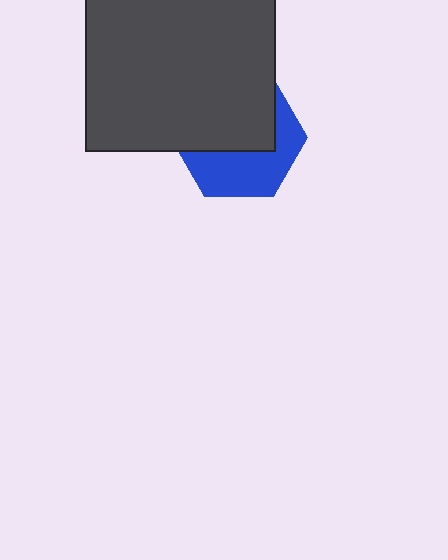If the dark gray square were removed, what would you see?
You would see the complete blue hexagon.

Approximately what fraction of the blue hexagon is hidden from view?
Roughly 54% of the blue hexagon is hidden behind the dark gray square.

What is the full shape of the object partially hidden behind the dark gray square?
The partially hidden object is a blue hexagon.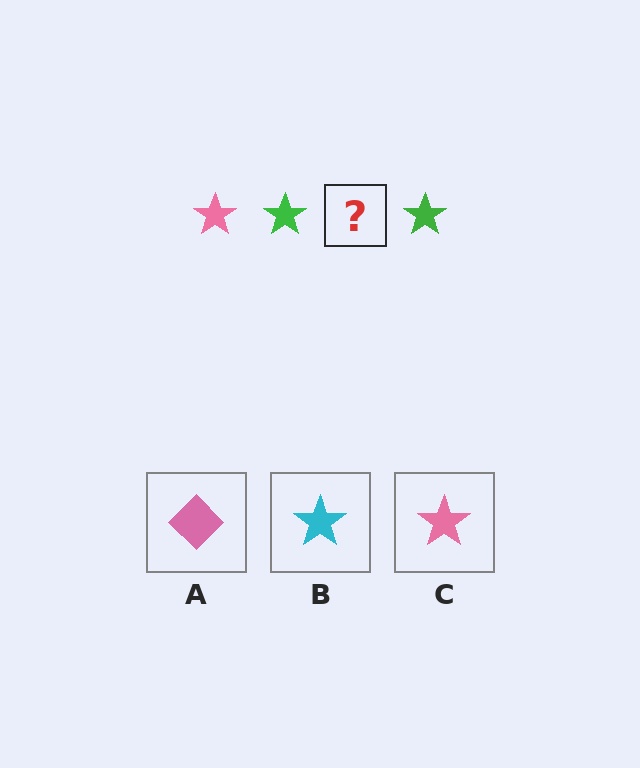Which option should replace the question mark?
Option C.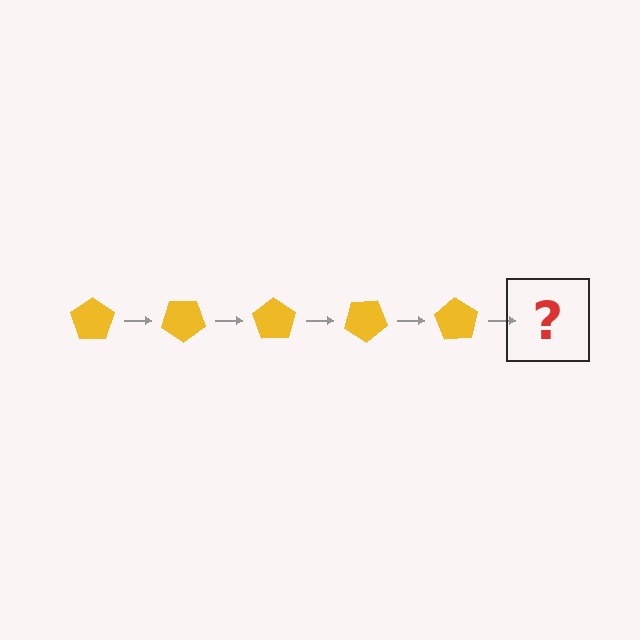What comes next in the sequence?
The next element should be a yellow pentagon rotated 175 degrees.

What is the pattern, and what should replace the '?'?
The pattern is that the pentagon rotates 35 degrees each step. The '?' should be a yellow pentagon rotated 175 degrees.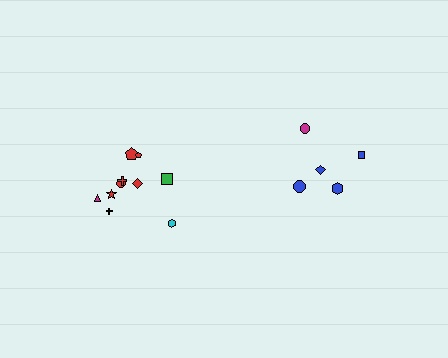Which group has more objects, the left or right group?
The left group.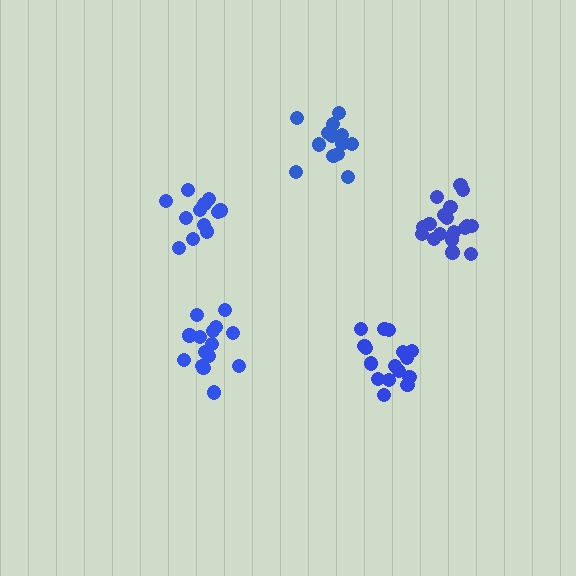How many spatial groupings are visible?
There are 5 spatial groupings.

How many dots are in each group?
Group 1: 15 dots, Group 2: 12 dots, Group 3: 18 dots, Group 4: 16 dots, Group 5: 13 dots (74 total).